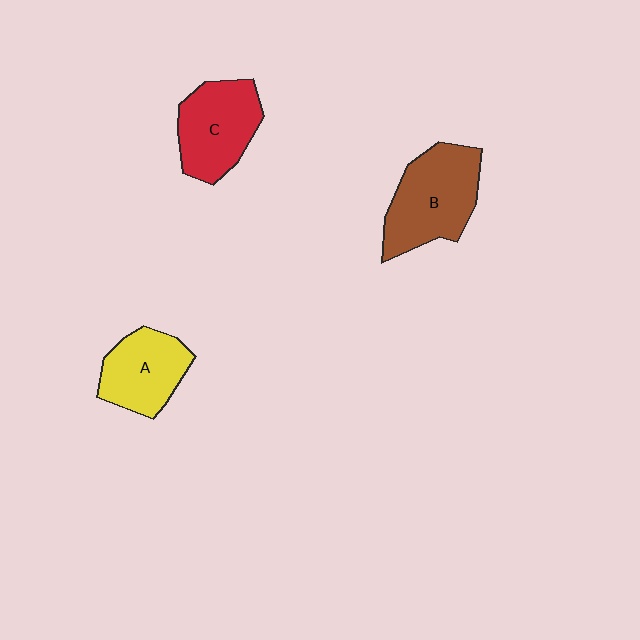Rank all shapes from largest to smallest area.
From largest to smallest: B (brown), C (red), A (yellow).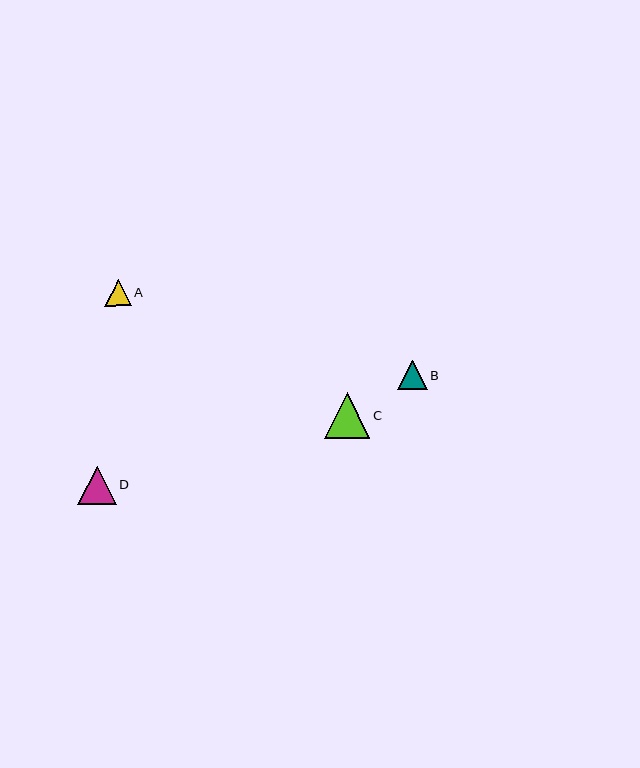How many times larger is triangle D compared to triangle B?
Triangle D is approximately 1.3 times the size of triangle B.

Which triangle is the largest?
Triangle C is the largest with a size of approximately 46 pixels.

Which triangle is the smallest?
Triangle A is the smallest with a size of approximately 26 pixels.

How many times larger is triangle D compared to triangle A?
Triangle D is approximately 1.5 times the size of triangle A.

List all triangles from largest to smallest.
From largest to smallest: C, D, B, A.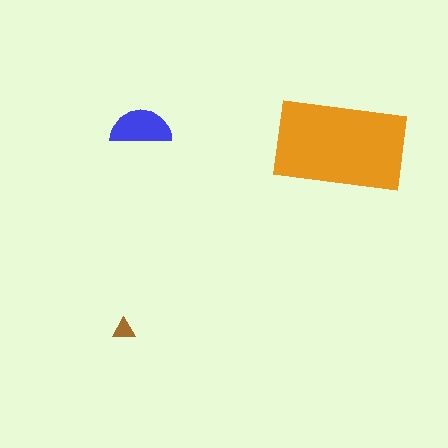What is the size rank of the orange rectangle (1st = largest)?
1st.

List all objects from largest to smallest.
The orange rectangle, the blue semicircle, the brown triangle.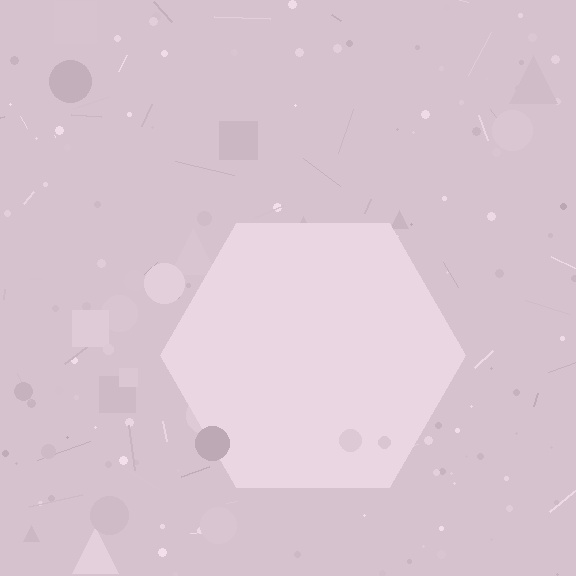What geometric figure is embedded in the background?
A hexagon is embedded in the background.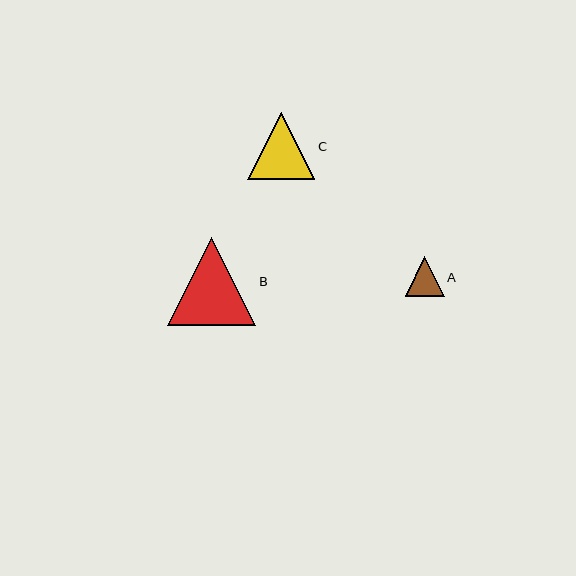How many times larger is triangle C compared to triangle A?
Triangle C is approximately 1.7 times the size of triangle A.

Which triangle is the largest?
Triangle B is the largest with a size of approximately 88 pixels.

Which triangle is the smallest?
Triangle A is the smallest with a size of approximately 39 pixels.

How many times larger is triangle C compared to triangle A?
Triangle C is approximately 1.7 times the size of triangle A.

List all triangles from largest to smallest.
From largest to smallest: B, C, A.